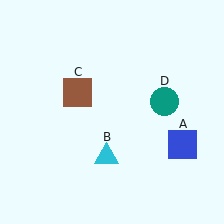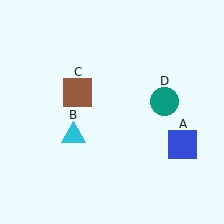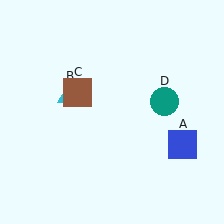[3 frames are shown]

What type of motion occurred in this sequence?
The cyan triangle (object B) rotated clockwise around the center of the scene.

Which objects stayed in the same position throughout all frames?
Blue square (object A) and brown square (object C) and teal circle (object D) remained stationary.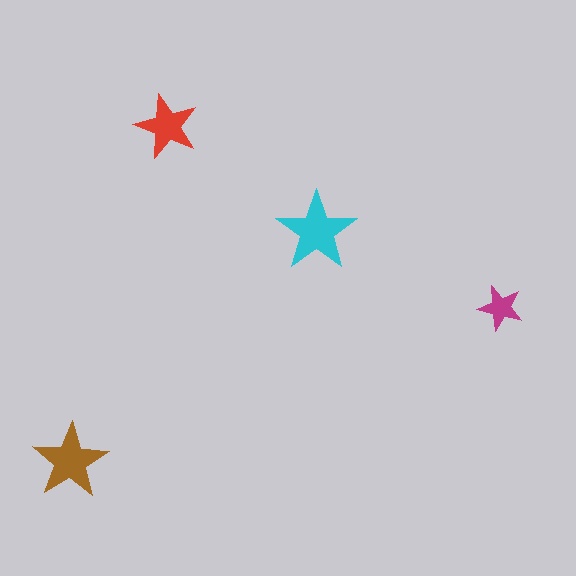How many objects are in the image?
There are 4 objects in the image.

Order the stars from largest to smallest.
the cyan one, the brown one, the red one, the magenta one.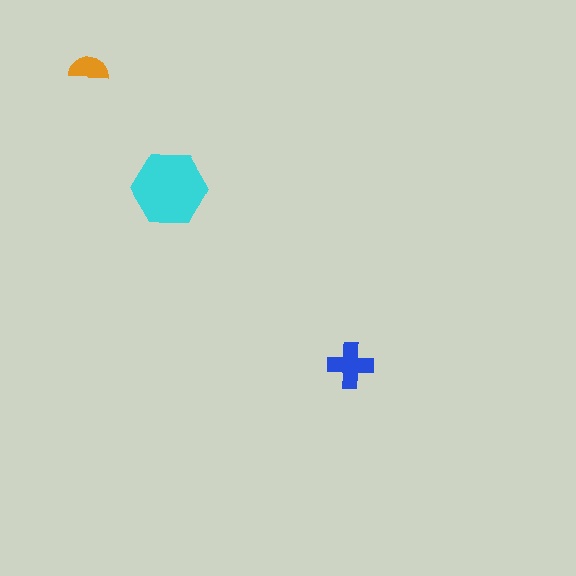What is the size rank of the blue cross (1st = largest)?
2nd.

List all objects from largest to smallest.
The cyan hexagon, the blue cross, the orange semicircle.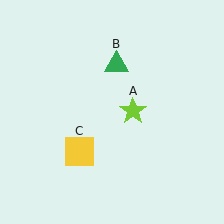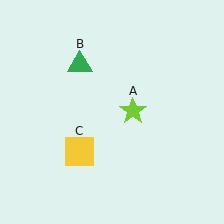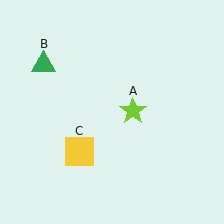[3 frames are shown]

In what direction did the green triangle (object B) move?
The green triangle (object B) moved left.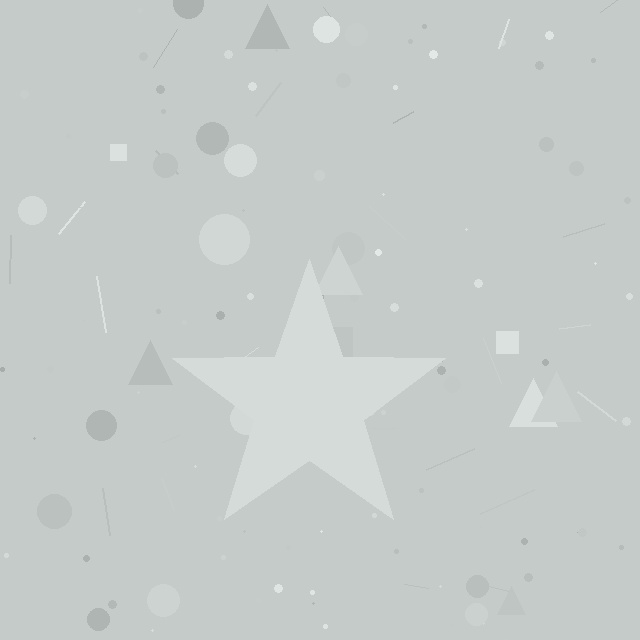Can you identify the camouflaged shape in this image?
The camouflaged shape is a star.